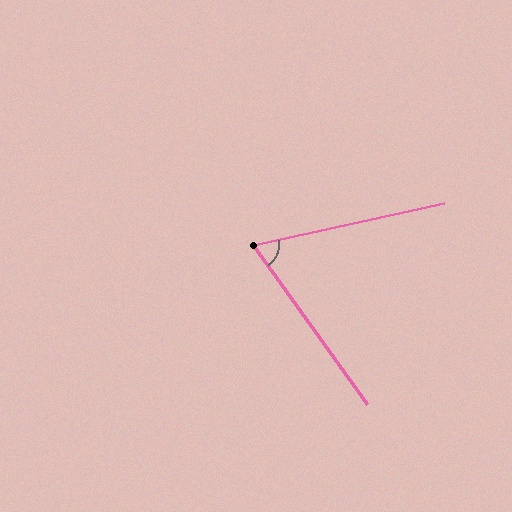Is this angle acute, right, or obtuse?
It is acute.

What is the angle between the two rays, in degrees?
Approximately 67 degrees.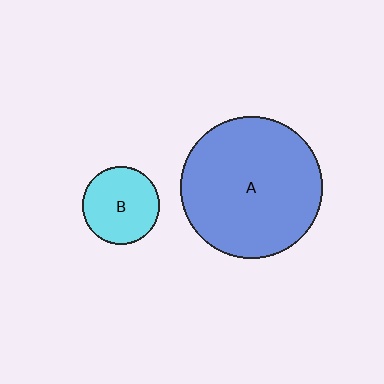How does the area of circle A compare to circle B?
Approximately 3.4 times.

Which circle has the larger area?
Circle A (blue).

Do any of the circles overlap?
No, none of the circles overlap.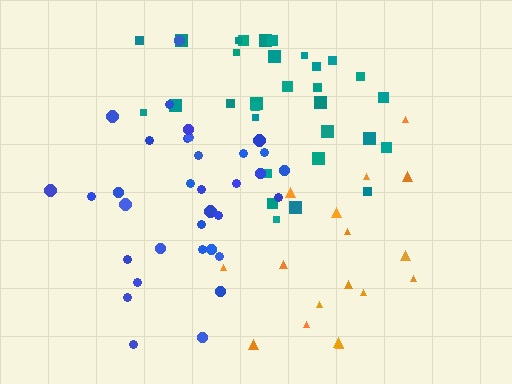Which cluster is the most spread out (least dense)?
Orange.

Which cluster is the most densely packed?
Blue.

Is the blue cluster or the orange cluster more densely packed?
Blue.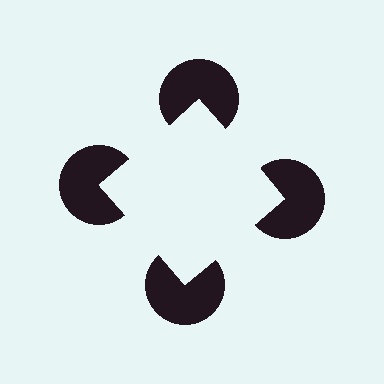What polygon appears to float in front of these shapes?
An illusory square — its edges are inferred from the aligned wedge cuts in the pac-man discs, not physically drawn.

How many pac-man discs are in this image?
There are 4 — one at each vertex of the illusory square.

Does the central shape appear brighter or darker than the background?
It typically appears slightly brighter than the background, even though no actual brightness change is drawn.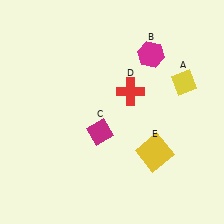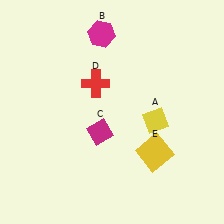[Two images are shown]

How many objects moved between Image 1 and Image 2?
3 objects moved between the two images.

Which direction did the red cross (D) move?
The red cross (D) moved left.